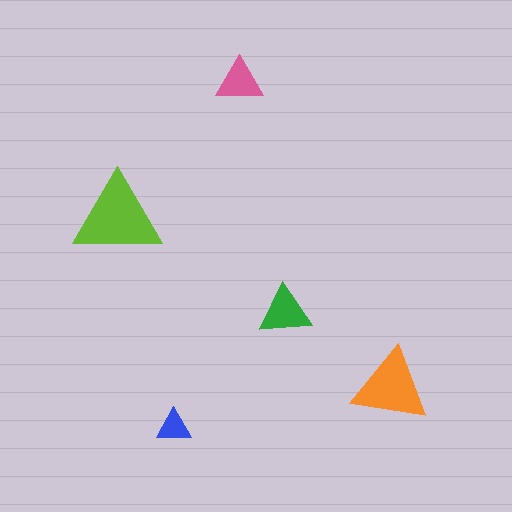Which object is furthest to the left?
The lime triangle is leftmost.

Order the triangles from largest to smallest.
the lime one, the orange one, the green one, the pink one, the blue one.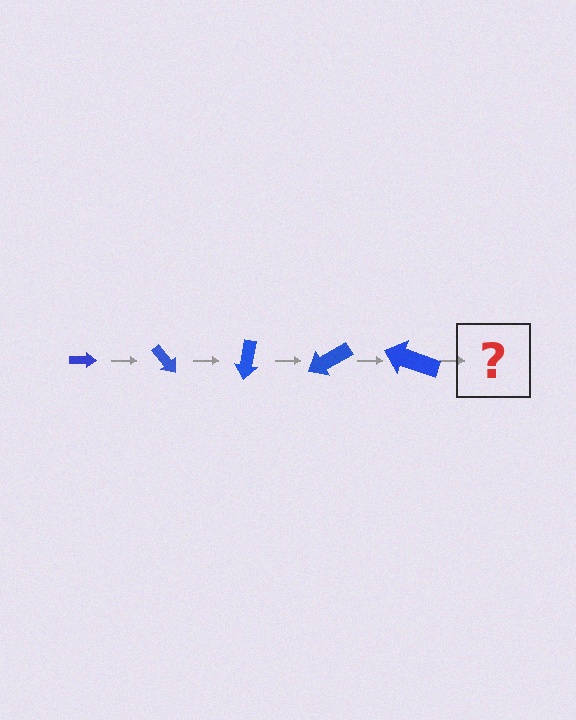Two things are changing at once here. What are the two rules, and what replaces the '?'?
The two rules are that the arrow grows larger each step and it rotates 50 degrees each step. The '?' should be an arrow, larger than the previous one and rotated 250 degrees from the start.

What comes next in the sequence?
The next element should be an arrow, larger than the previous one and rotated 250 degrees from the start.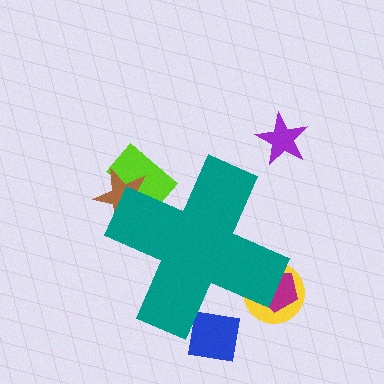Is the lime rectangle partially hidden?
Yes, the lime rectangle is partially hidden behind the teal cross.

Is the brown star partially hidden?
Yes, the brown star is partially hidden behind the teal cross.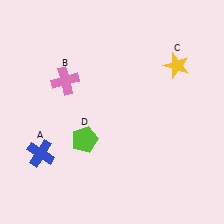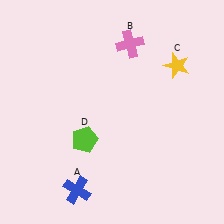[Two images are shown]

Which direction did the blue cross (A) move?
The blue cross (A) moved down.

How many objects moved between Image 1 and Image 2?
2 objects moved between the two images.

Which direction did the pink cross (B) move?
The pink cross (B) moved right.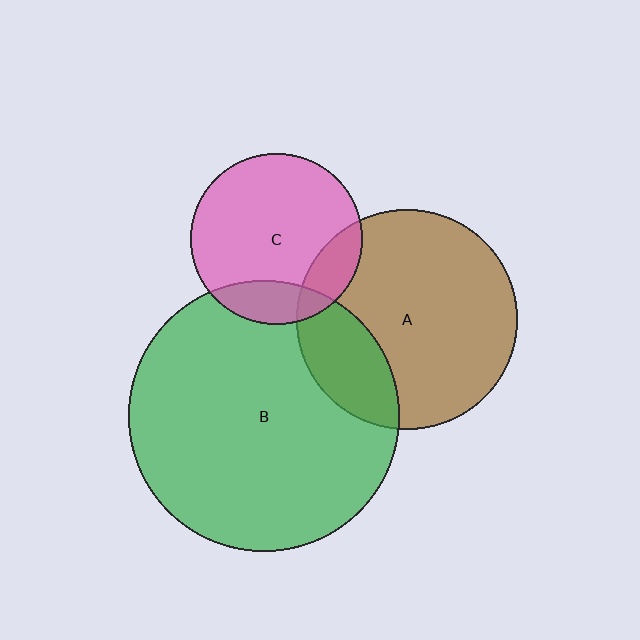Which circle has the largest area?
Circle B (green).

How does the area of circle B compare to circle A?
Approximately 1.5 times.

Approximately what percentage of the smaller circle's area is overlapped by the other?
Approximately 15%.